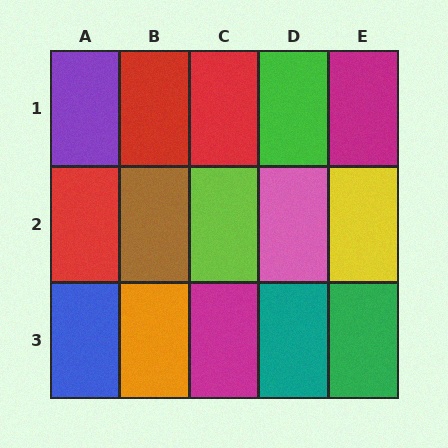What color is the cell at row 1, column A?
Purple.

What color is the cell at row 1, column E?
Magenta.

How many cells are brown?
1 cell is brown.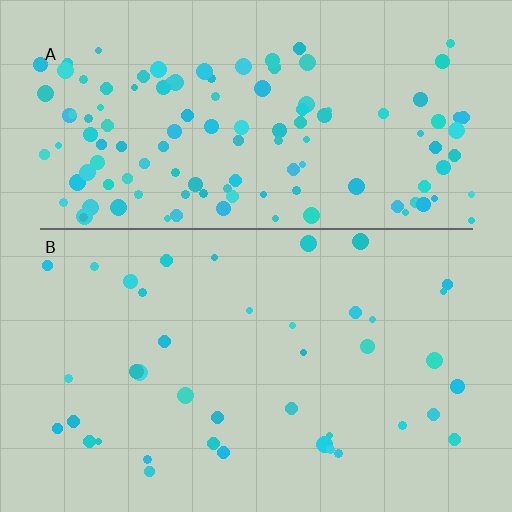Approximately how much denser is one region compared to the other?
Approximately 3.1× — region A over region B.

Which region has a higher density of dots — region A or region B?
A (the top).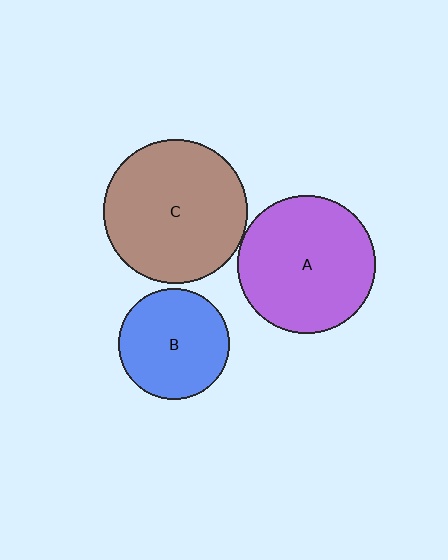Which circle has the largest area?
Circle C (brown).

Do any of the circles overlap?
No, none of the circles overlap.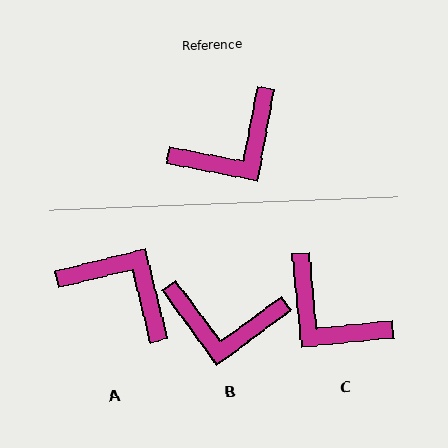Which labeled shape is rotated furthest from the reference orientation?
A, about 115 degrees away.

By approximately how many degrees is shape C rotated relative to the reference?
Approximately 74 degrees clockwise.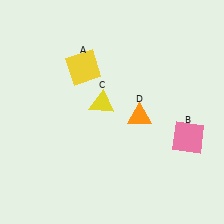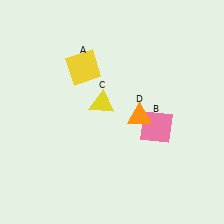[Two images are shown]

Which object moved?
The pink square (B) moved left.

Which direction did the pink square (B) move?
The pink square (B) moved left.